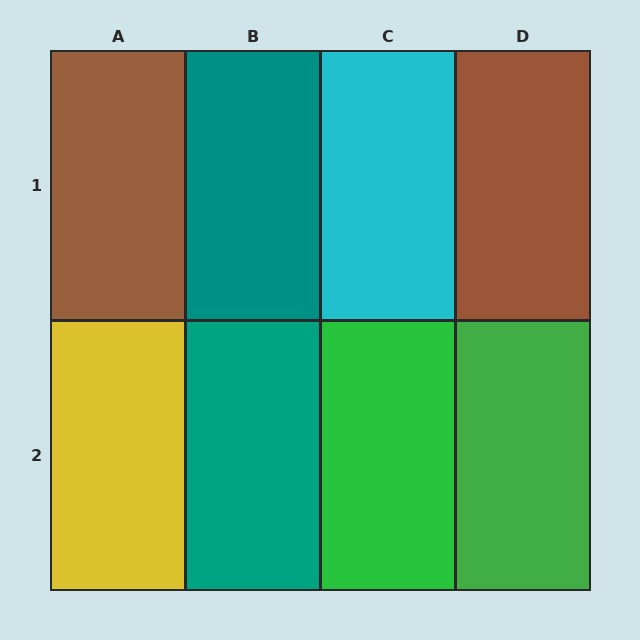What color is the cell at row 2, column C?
Green.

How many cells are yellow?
1 cell is yellow.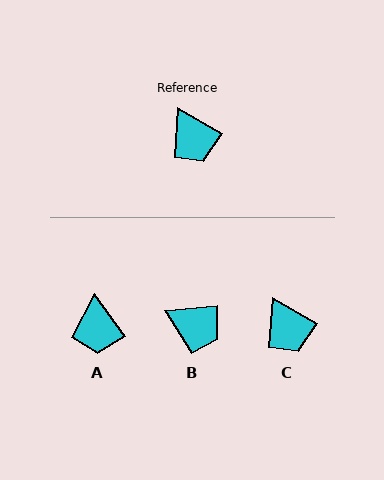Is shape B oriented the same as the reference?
No, it is off by about 35 degrees.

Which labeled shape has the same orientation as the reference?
C.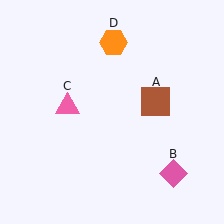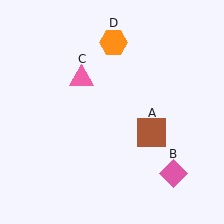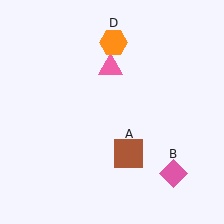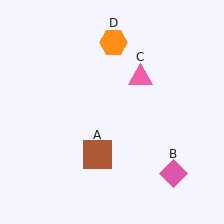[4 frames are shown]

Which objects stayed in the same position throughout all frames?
Pink diamond (object B) and orange hexagon (object D) remained stationary.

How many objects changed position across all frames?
2 objects changed position: brown square (object A), pink triangle (object C).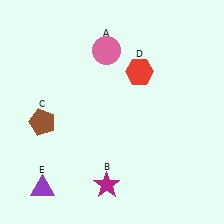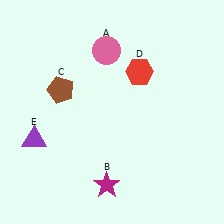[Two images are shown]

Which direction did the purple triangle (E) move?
The purple triangle (E) moved up.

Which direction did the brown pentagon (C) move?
The brown pentagon (C) moved up.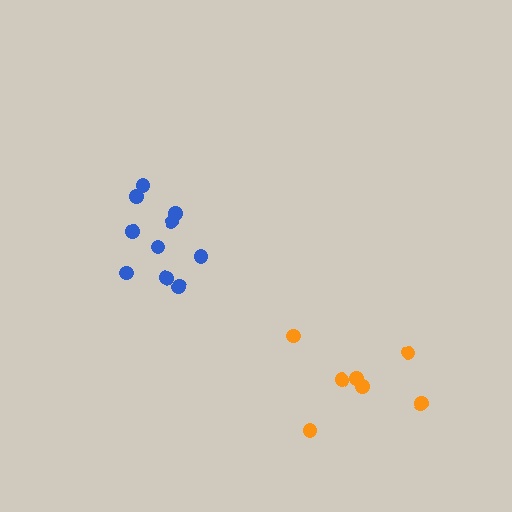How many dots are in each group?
Group 1: 10 dots, Group 2: 7 dots (17 total).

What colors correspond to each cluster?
The clusters are colored: blue, orange.